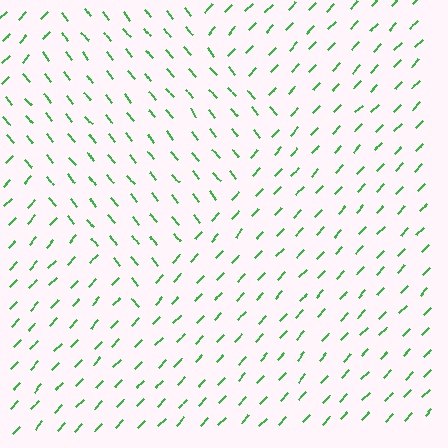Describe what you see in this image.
The image is filled with small green line segments. A diamond region in the image has lines oriented differently from the surrounding lines, creating a visible texture boundary.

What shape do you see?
I see a diamond.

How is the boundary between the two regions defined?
The boundary is defined purely by a change in line orientation (approximately 82 degrees difference). All lines are the same color and thickness.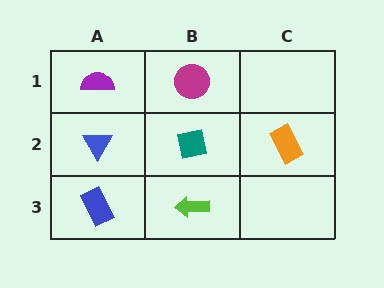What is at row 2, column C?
An orange rectangle.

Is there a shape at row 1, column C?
No, that cell is empty.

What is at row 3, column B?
A lime arrow.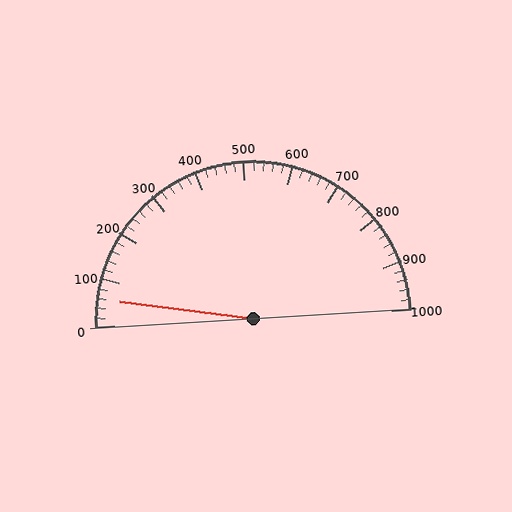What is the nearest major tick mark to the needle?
The nearest major tick mark is 100.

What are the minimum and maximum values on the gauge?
The gauge ranges from 0 to 1000.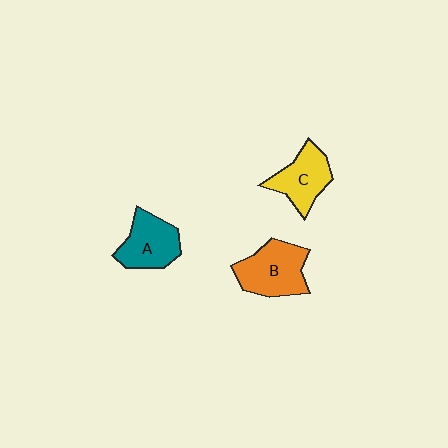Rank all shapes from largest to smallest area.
From largest to smallest: B (orange), A (teal), C (yellow).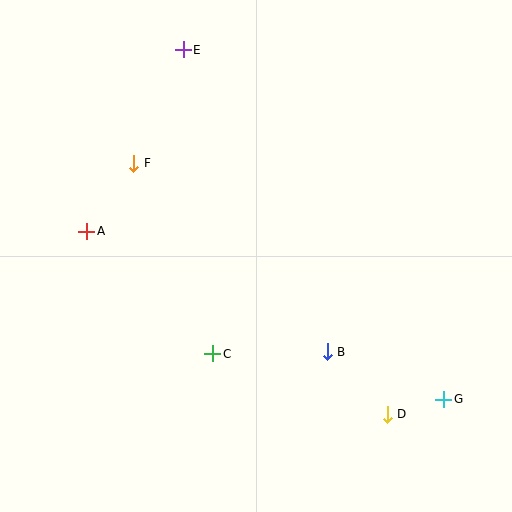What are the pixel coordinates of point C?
Point C is at (213, 354).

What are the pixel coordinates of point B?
Point B is at (327, 352).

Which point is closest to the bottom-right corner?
Point G is closest to the bottom-right corner.